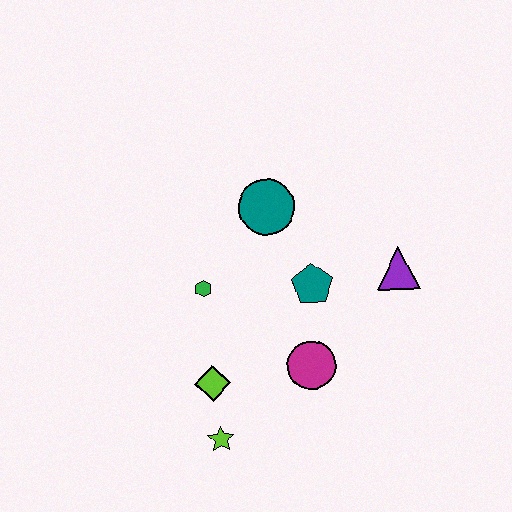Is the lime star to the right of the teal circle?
No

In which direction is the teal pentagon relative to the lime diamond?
The teal pentagon is to the right of the lime diamond.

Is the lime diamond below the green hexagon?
Yes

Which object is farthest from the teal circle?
The lime star is farthest from the teal circle.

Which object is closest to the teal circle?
The teal pentagon is closest to the teal circle.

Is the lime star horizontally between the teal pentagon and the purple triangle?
No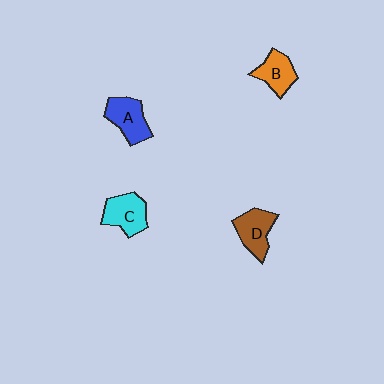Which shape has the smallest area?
Shape B (orange).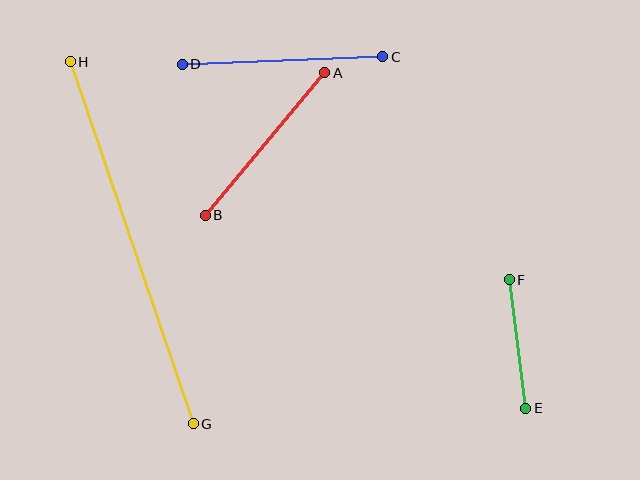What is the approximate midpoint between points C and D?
The midpoint is at approximately (282, 60) pixels.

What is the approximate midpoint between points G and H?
The midpoint is at approximately (132, 243) pixels.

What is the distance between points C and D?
The distance is approximately 200 pixels.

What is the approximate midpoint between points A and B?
The midpoint is at approximately (265, 144) pixels.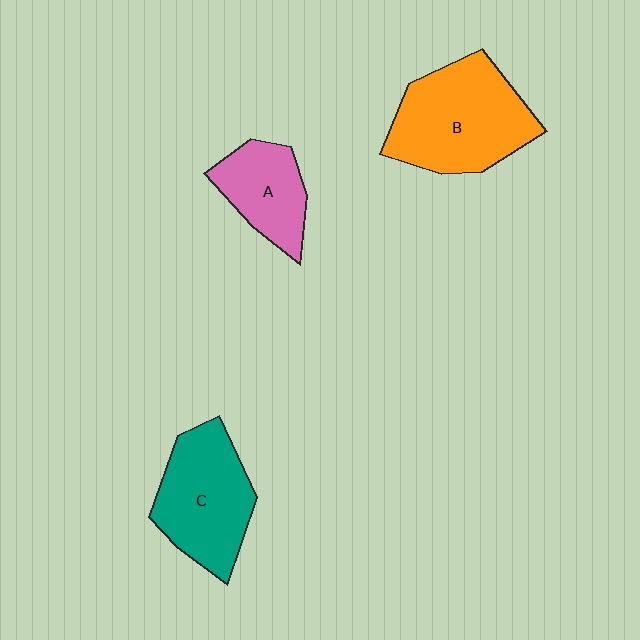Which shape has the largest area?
Shape B (orange).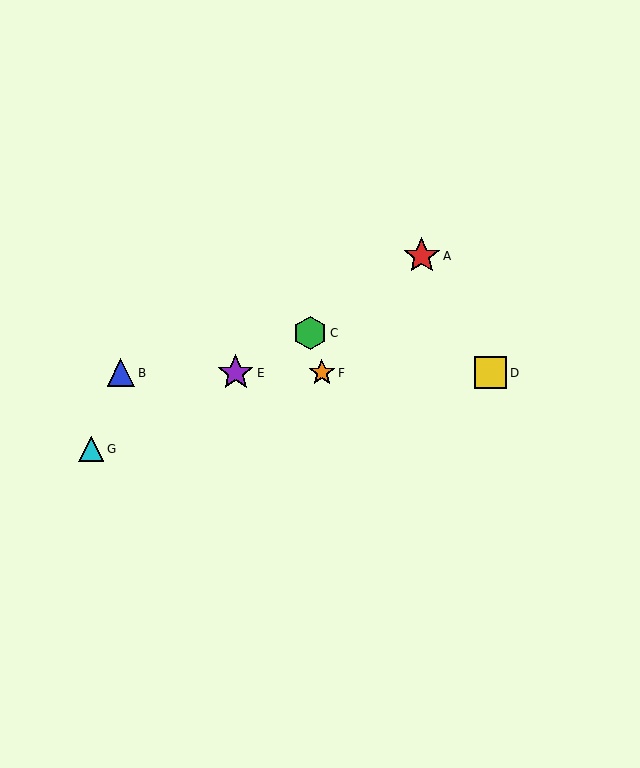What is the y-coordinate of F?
Object F is at y≈373.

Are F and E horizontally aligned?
Yes, both are at y≈373.